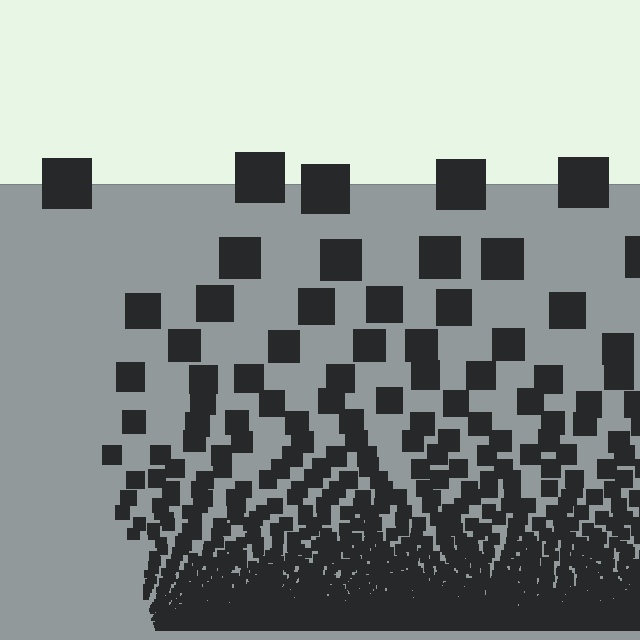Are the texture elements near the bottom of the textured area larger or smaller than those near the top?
Smaller. The gradient is inverted — elements near the bottom are smaller and denser.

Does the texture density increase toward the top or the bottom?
Density increases toward the bottom.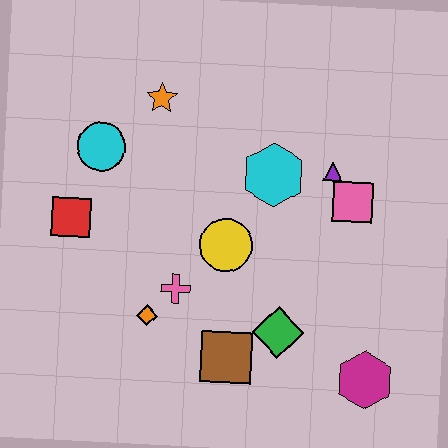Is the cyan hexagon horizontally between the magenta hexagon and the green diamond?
No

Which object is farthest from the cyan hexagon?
The magenta hexagon is farthest from the cyan hexagon.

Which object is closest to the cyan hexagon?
The purple triangle is closest to the cyan hexagon.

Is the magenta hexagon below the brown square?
Yes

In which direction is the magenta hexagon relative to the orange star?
The magenta hexagon is below the orange star.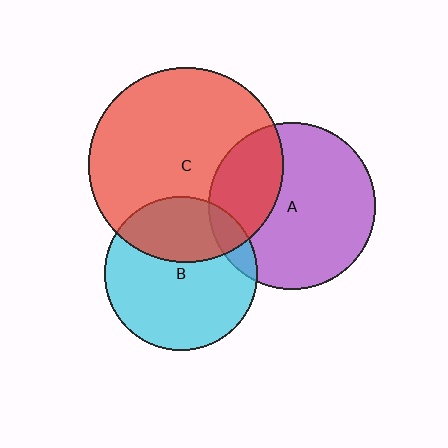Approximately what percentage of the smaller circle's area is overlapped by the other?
Approximately 35%.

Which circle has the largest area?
Circle C (red).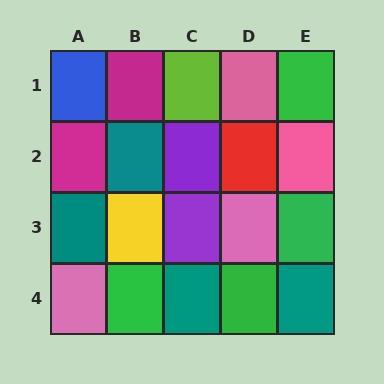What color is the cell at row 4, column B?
Green.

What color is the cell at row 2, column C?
Purple.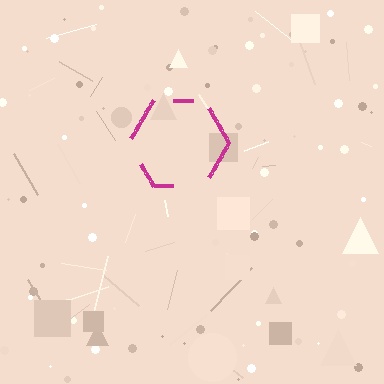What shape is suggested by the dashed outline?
The dashed outline suggests a hexagon.